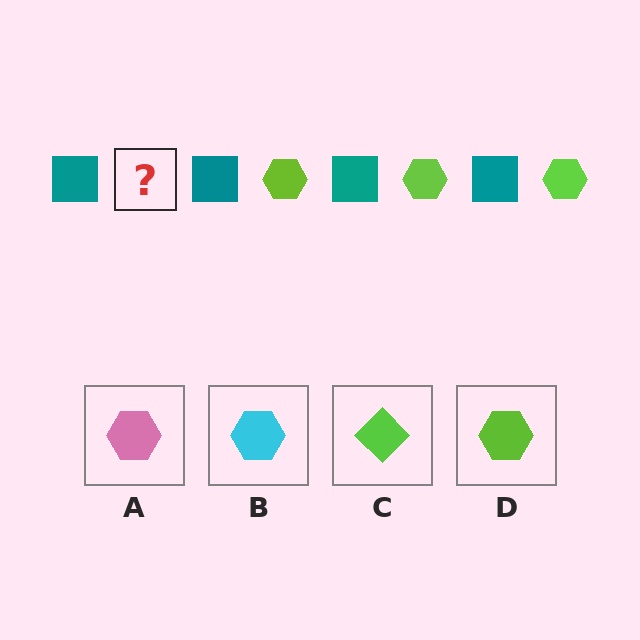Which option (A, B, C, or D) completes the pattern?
D.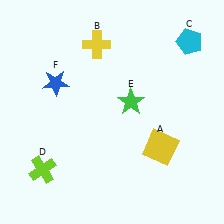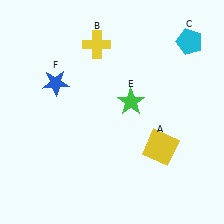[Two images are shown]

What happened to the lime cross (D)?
The lime cross (D) was removed in Image 2. It was in the bottom-left area of Image 1.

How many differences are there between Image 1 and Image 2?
There is 1 difference between the two images.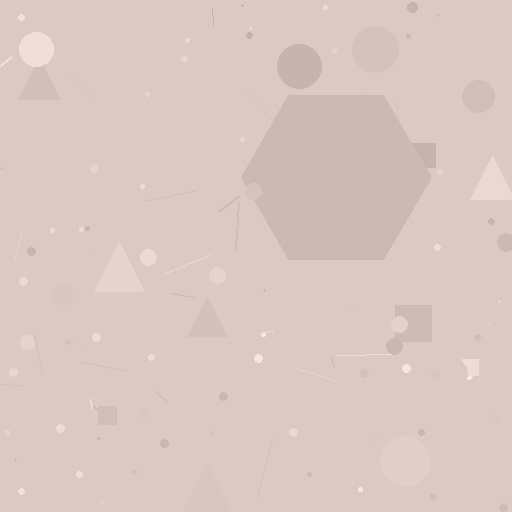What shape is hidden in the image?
A hexagon is hidden in the image.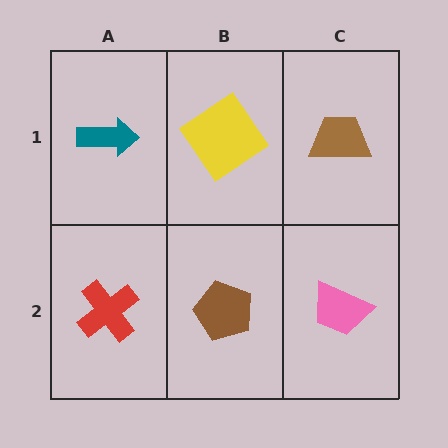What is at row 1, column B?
A yellow diamond.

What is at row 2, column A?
A red cross.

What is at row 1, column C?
A brown trapezoid.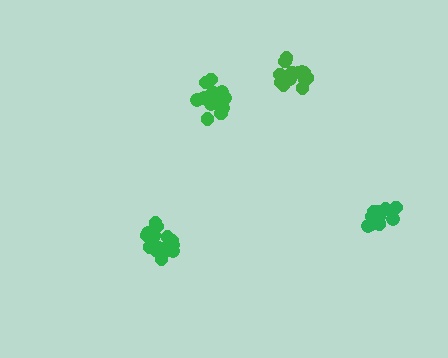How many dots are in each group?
Group 1: 14 dots, Group 2: 13 dots, Group 3: 13 dots, Group 4: 18 dots (58 total).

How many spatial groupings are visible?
There are 4 spatial groupings.